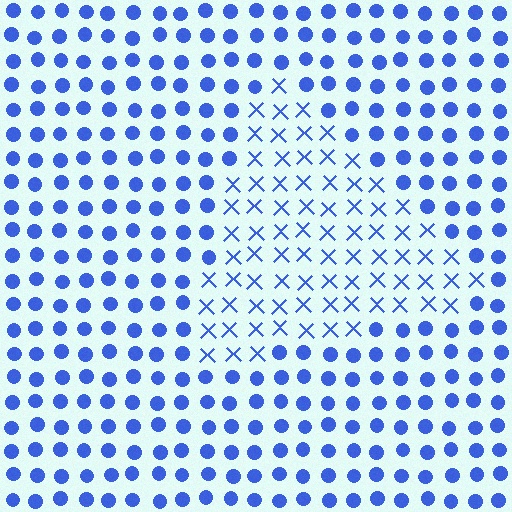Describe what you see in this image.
The image is filled with small blue elements arranged in a uniform grid. A triangle-shaped region contains X marks, while the surrounding area contains circles. The boundary is defined purely by the change in element shape.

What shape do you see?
I see a triangle.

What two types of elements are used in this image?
The image uses X marks inside the triangle region and circles outside it.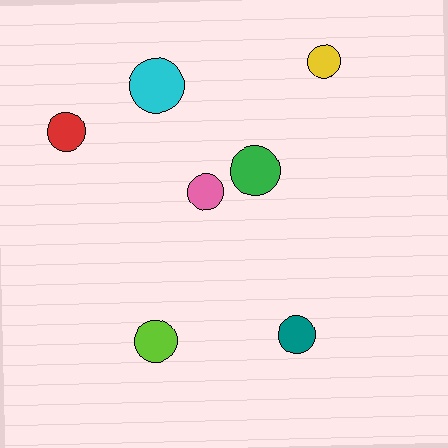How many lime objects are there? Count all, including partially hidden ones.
There is 1 lime object.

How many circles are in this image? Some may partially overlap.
There are 7 circles.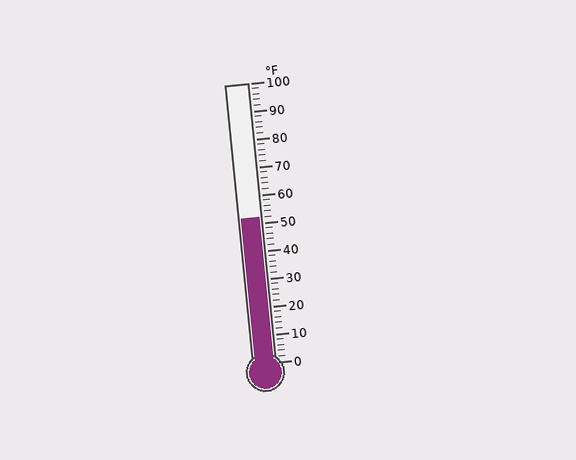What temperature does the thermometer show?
The thermometer shows approximately 52°F.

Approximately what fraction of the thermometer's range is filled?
The thermometer is filled to approximately 50% of its range.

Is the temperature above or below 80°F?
The temperature is below 80°F.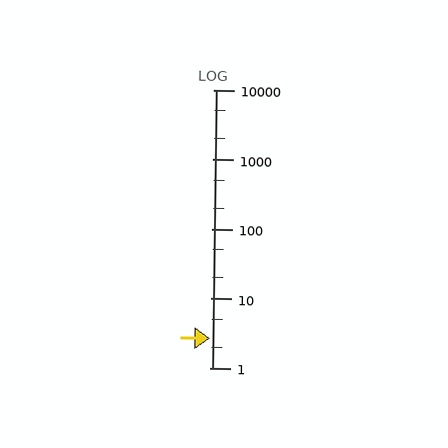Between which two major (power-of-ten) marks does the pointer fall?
The pointer is between 1 and 10.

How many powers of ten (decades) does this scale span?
The scale spans 4 decades, from 1 to 10000.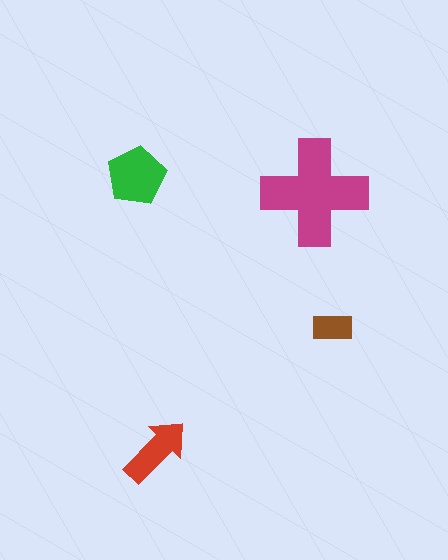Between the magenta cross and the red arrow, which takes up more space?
The magenta cross.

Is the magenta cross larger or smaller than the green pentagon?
Larger.